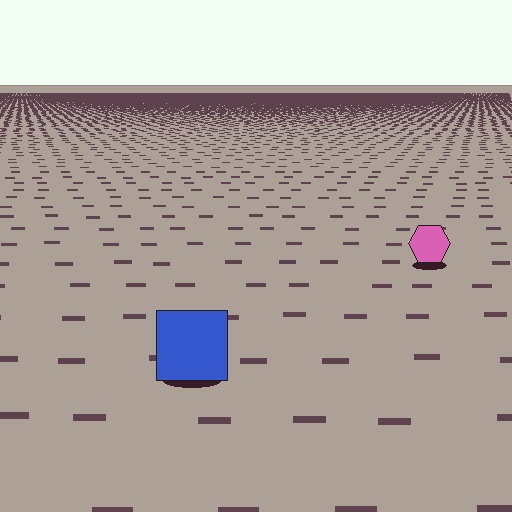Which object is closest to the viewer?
The blue square is closest. The texture marks near it are larger and more spread out.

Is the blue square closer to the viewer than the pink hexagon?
Yes. The blue square is closer — you can tell from the texture gradient: the ground texture is coarser near it.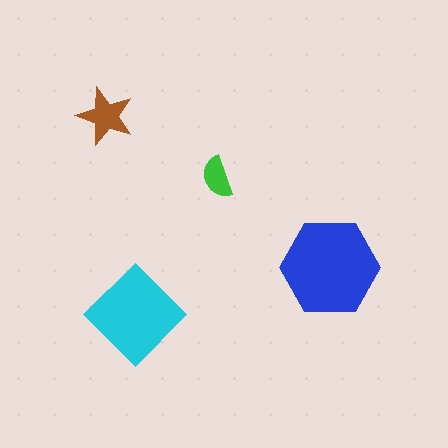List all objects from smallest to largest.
The green semicircle, the brown star, the cyan diamond, the blue hexagon.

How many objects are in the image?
There are 4 objects in the image.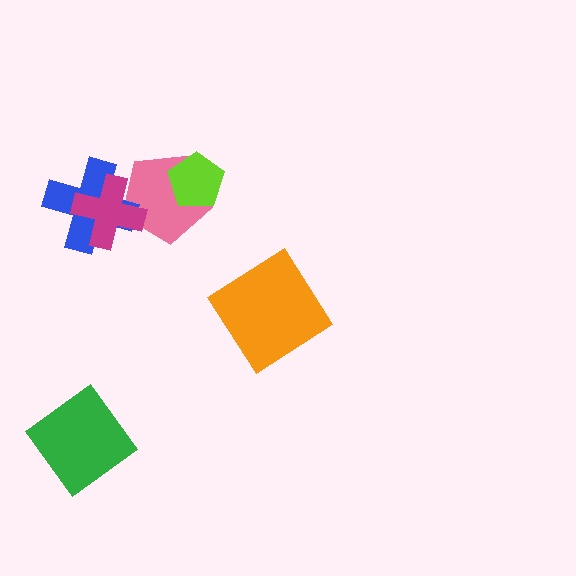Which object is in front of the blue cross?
The magenta cross is in front of the blue cross.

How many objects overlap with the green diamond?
0 objects overlap with the green diamond.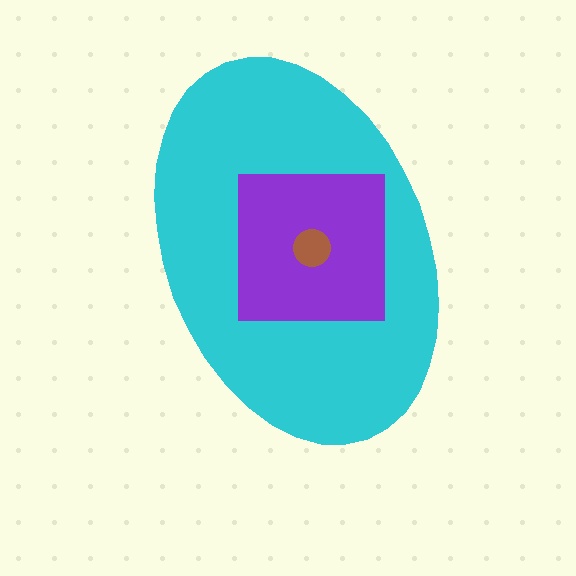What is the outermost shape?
The cyan ellipse.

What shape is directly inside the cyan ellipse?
The purple square.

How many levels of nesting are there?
3.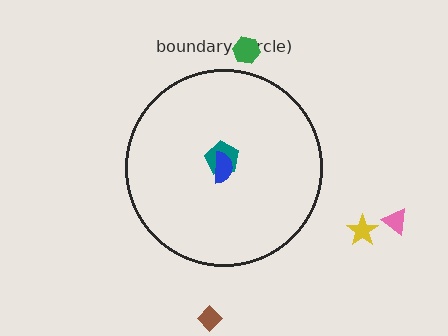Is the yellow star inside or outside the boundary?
Outside.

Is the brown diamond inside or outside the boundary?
Outside.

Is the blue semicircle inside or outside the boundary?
Inside.